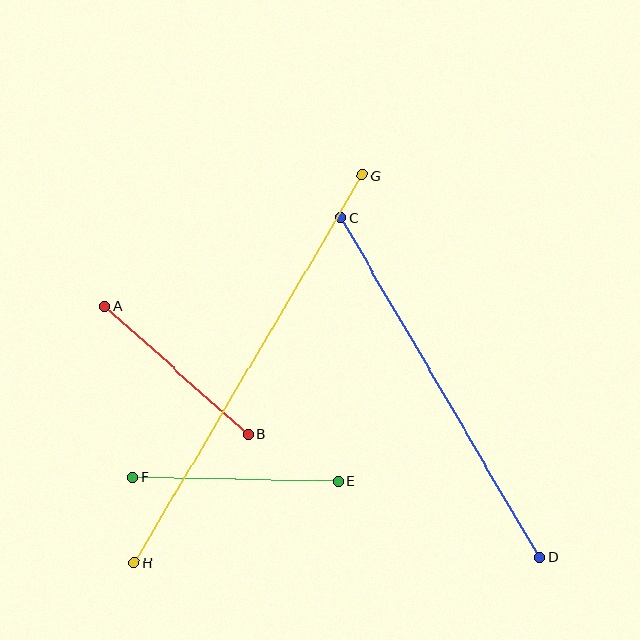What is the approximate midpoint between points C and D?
The midpoint is at approximately (440, 388) pixels.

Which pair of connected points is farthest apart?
Points G and H are farthest apart.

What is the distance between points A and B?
The distance is approximately 192 pixels.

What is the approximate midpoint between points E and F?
The midpoint is at approximately (236, 479) pixels.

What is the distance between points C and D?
The distance is approximately 393 pixels.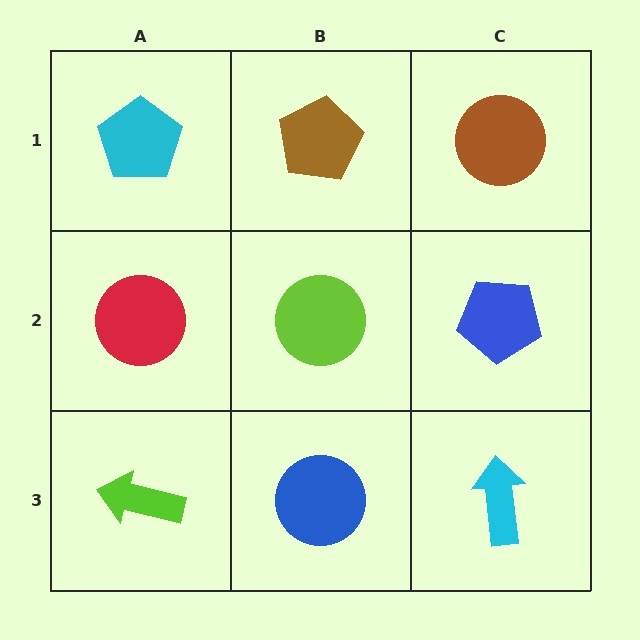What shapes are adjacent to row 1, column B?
A lime circle (row 2, column B), a cyan pentagon (row 1, column A), a brown circle (row 1, column C).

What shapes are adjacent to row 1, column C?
A blue pentagon (row 2, column C), a brown pentagon (row 1, column B).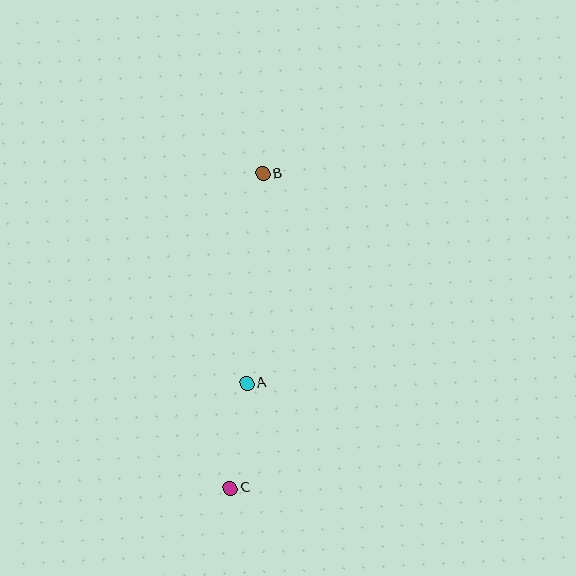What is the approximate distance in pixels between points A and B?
The distance between A and B is approximately 210 pixels.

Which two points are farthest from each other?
Points B and C are farthest from each other.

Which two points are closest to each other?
Points A and C are closest to each other.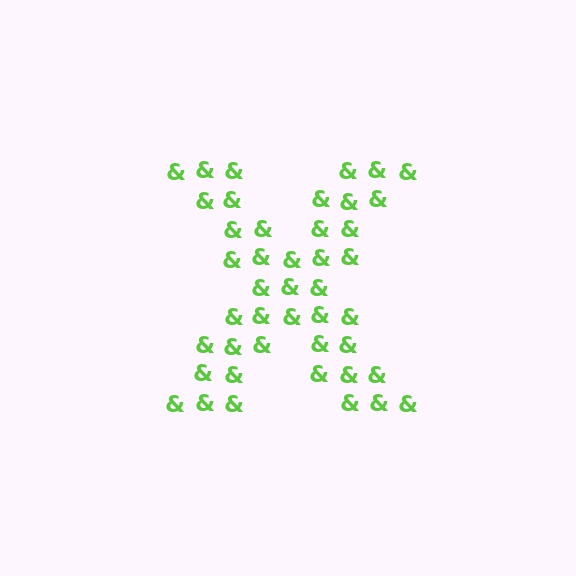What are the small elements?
The small elements are ampersands.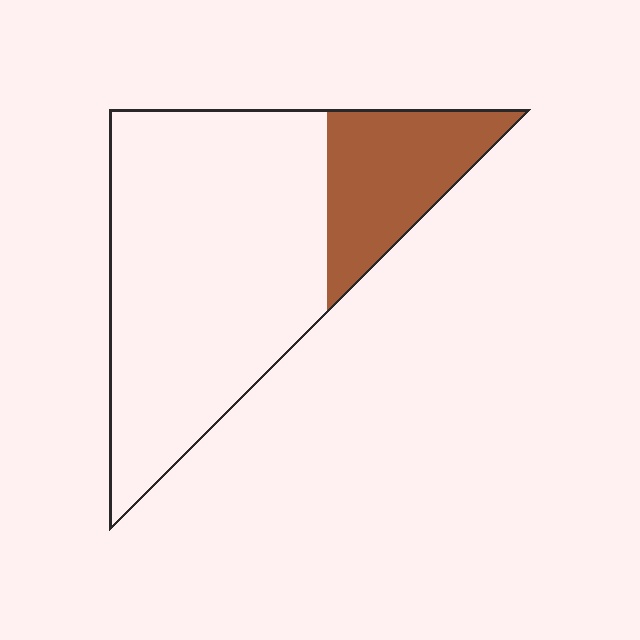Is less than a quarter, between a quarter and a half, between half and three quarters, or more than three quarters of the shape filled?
Less than a quarter.